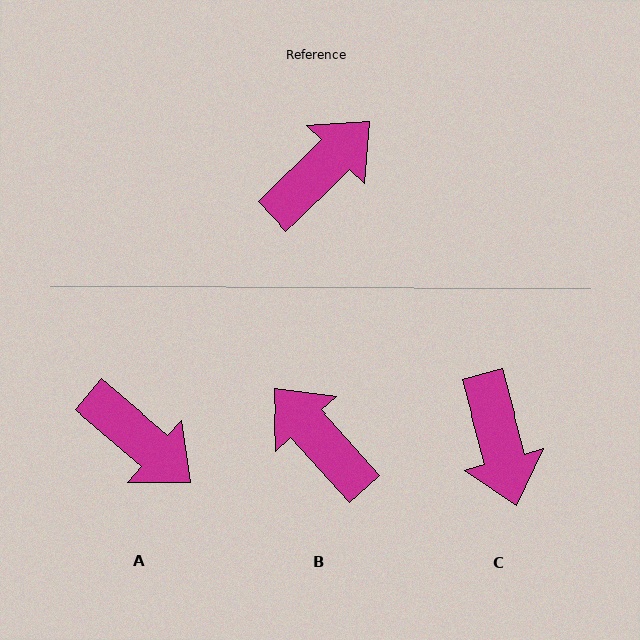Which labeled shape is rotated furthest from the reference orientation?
C, about 119 degrees away.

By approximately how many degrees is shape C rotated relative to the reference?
Approximately 119 degrees clockwise.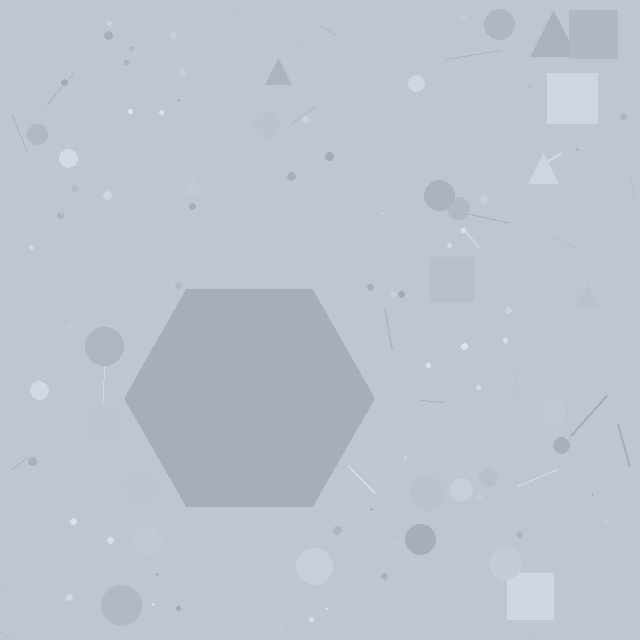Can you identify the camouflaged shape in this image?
The camouflaged shape is a hexagon.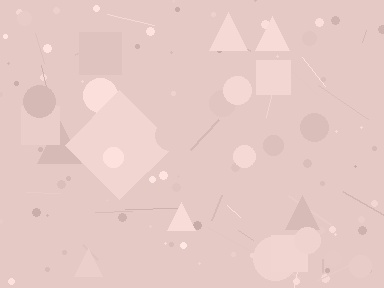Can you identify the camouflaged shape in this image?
The camouflaged shape is a diamond.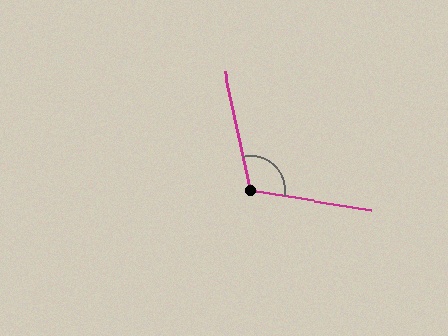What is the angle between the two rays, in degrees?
Approximately 111 degrees.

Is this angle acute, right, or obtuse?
It is obtuse.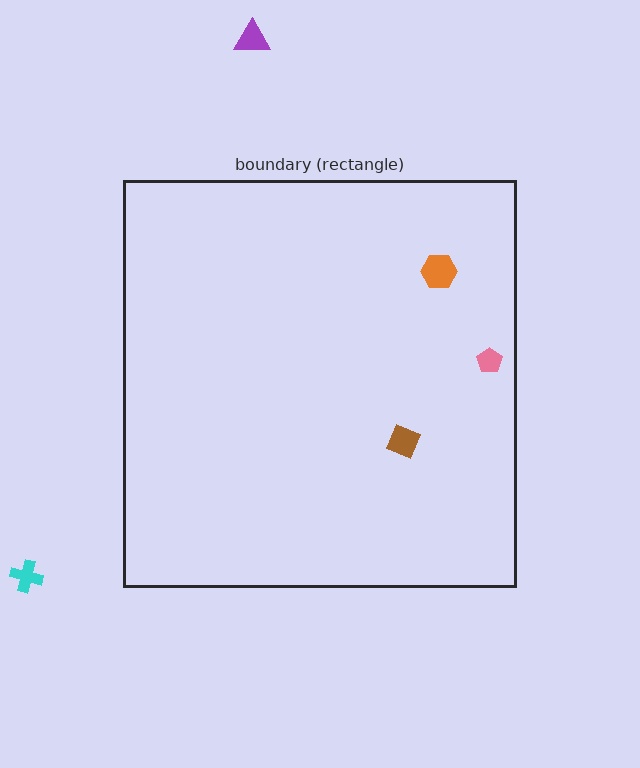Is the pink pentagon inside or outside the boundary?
Inside.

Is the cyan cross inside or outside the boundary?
Outside.